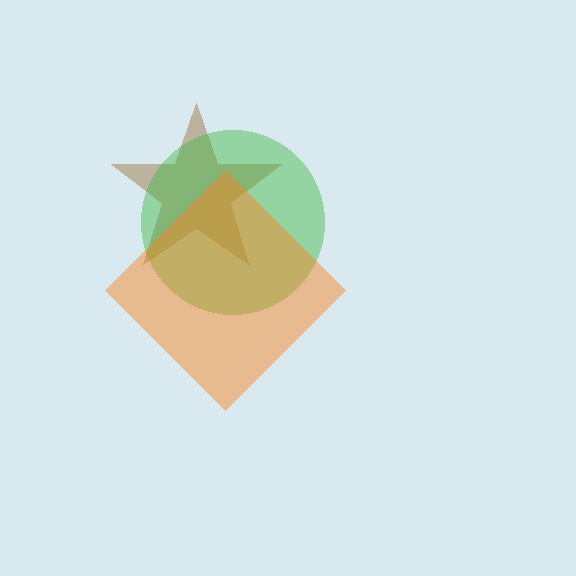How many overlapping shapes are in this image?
There are 3 overlapping shapes in the image.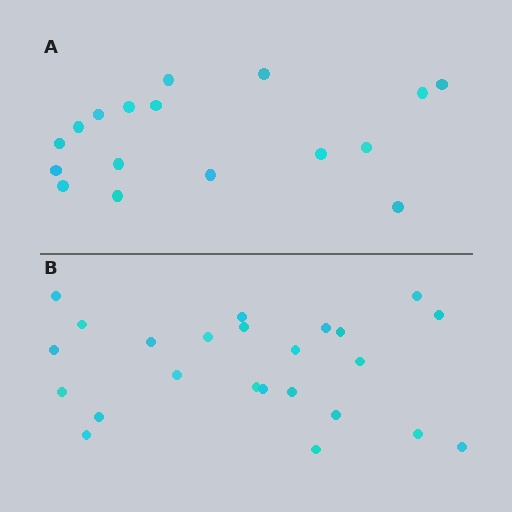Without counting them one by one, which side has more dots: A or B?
Region B (the bottom region) has more dots.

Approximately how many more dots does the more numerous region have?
Region B has roughly 8 or so more dots than region A.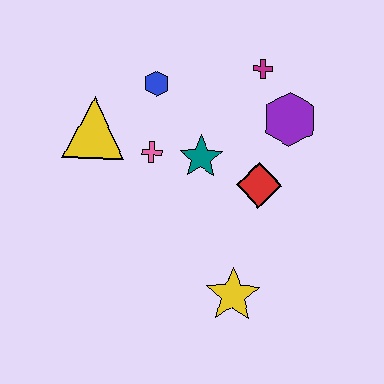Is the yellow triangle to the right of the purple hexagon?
No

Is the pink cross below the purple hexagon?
Yes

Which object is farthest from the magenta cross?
The yellow star is farthest from the magenta cross.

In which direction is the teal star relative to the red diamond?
The teal star is to the left of the red diamond.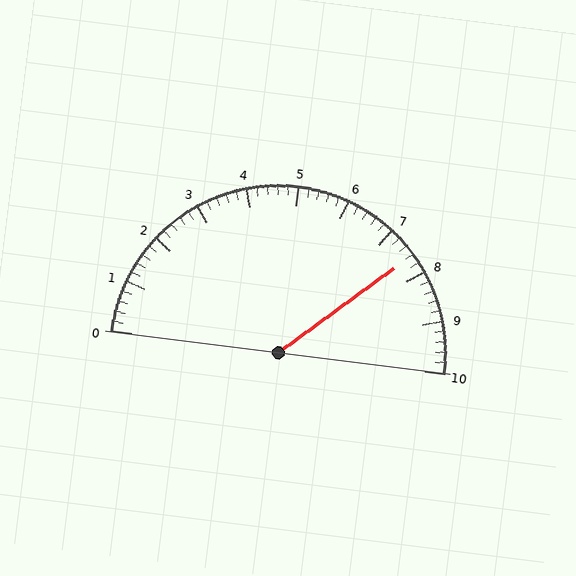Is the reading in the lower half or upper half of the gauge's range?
The reading is in the upper half of the range (0 to 10).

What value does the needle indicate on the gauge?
The needle indicates approximately 7.6.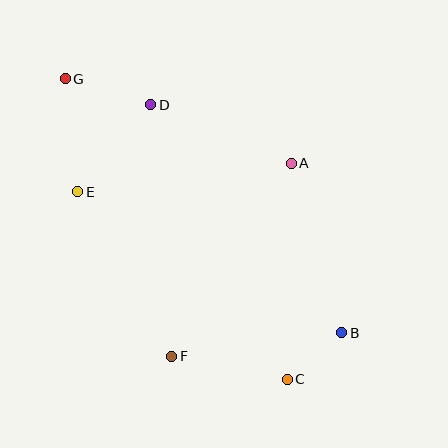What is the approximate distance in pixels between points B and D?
The distance between B and D is approximately 297 pixels.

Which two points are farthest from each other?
Points B and G are farthest from each other.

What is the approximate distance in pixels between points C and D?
The distance between C and D is approximately 307 pixels.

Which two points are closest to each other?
Points B and C are closest to each other.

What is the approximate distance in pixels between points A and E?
The distance between A and E is approximately 215 pixels.